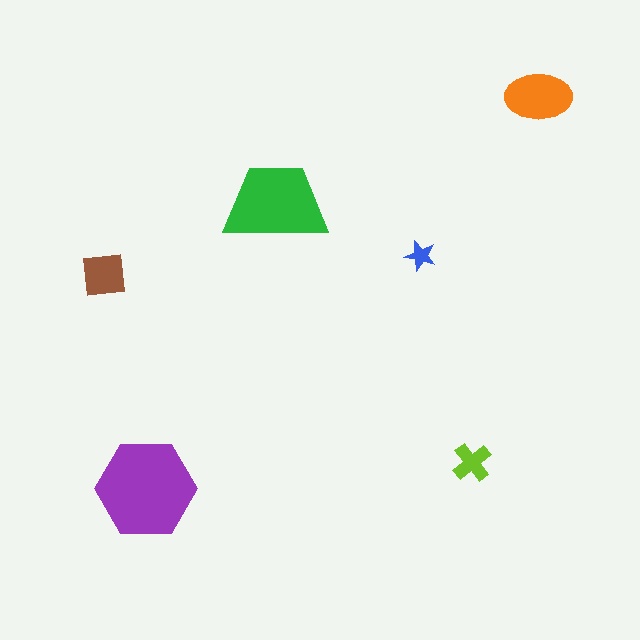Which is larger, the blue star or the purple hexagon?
The purple hexagon.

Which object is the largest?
The purple hexagon.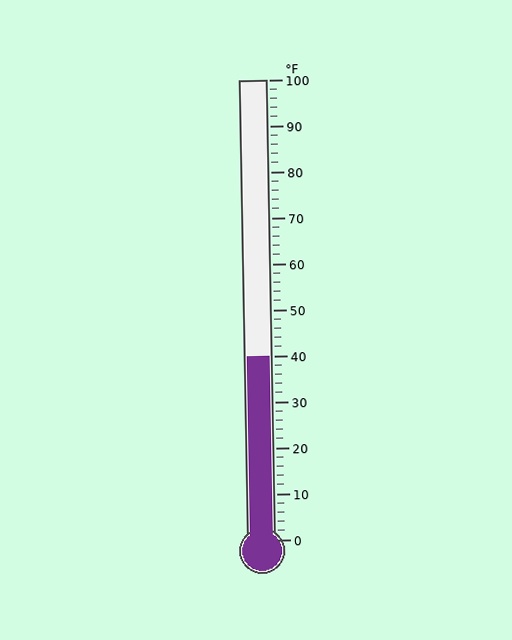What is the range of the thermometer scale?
The thermometer scale ranges from 0°F to 100°F.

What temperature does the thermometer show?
The thermometer shows approximately 40°F.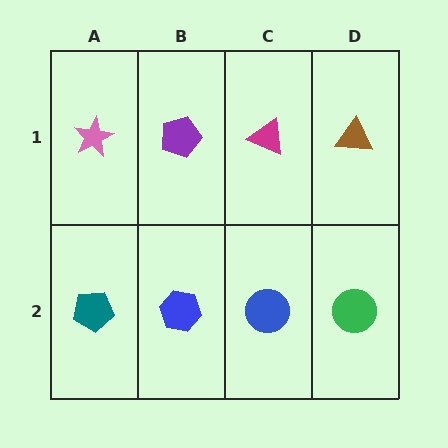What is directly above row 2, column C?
A magenta triangle.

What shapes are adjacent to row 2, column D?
A brown triangle (row 1, column D), a blue circle (row 2, column C).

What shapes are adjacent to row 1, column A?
A teal pentagon (row 2, column A), a purple pentagon (row 1, column B).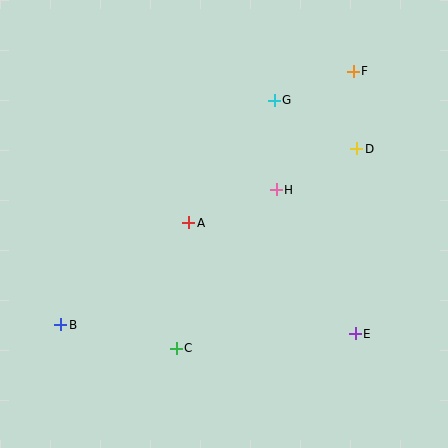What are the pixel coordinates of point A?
Point A is at (189, 223).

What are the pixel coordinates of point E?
Point E is at (355, 334).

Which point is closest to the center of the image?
Point A at (189, 223) is closest to the center.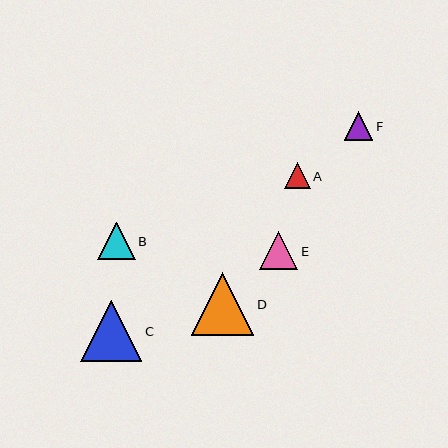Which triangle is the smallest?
Triangle A is the smallest with a size of approximately 25 pixels.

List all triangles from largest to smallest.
From largest to smallest: D, C, E, B, F, A.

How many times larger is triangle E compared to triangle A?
Triangle E is approximately 1.5 times the size of triangle A.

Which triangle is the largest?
Triangle D is the largest with a size of approximately 63 pixels.